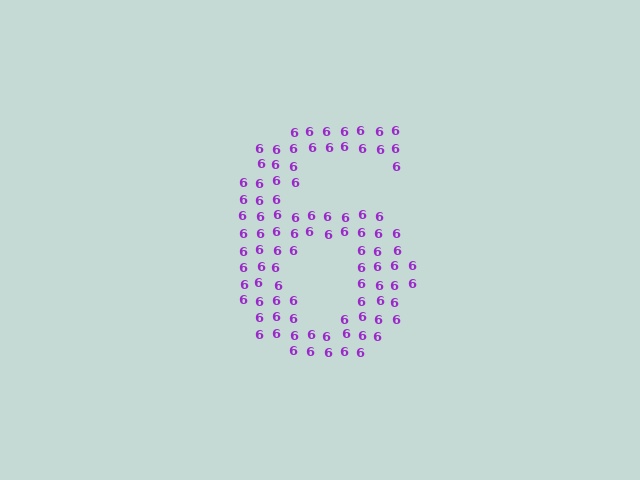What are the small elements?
The small elements are digit 6's.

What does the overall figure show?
The overall figure shows the digit 6.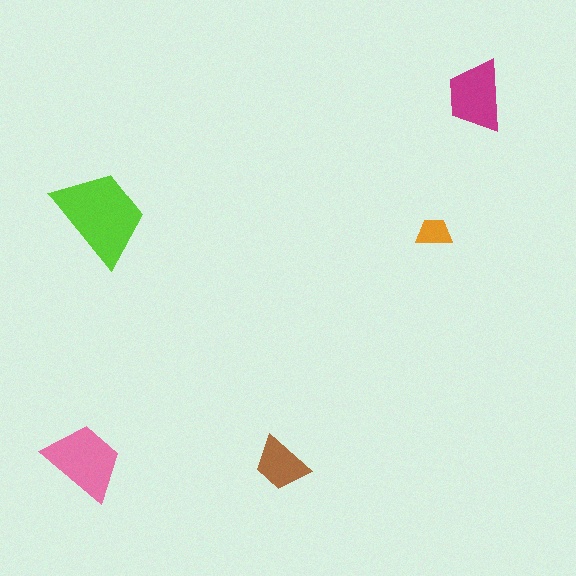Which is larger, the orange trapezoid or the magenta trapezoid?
The magenta one.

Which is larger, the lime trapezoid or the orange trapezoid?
The lime one.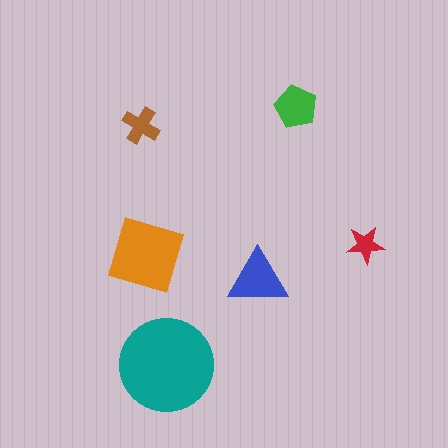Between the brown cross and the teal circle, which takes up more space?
The teal circle.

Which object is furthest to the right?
The red star is rightmost.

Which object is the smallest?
The red star.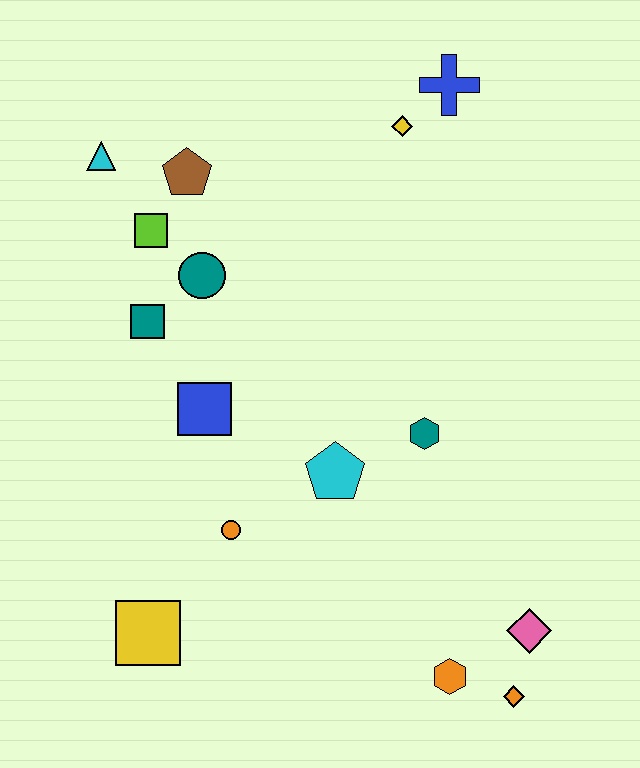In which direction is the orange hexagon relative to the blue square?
The orange hexagon is below the blue square.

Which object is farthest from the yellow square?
The blue cross is farthest from the yellow square.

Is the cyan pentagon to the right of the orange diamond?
No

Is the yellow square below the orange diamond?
No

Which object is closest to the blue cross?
The yellow diamond is closest to the blue cross.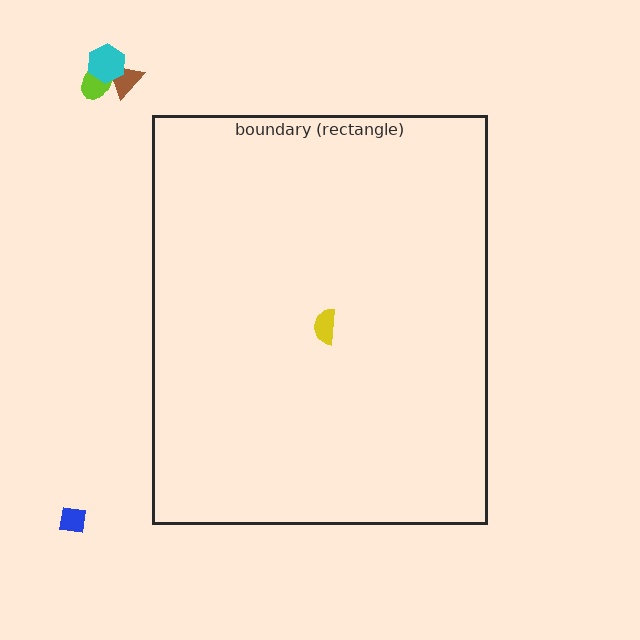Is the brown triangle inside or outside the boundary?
Outside.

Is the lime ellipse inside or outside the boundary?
Outside.